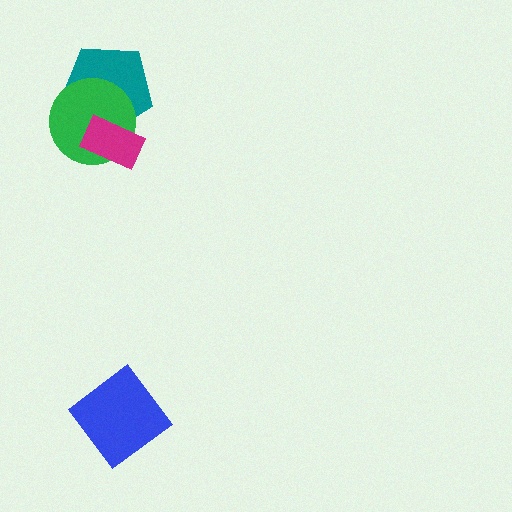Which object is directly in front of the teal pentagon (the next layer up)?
The green circle is directly in front of the teal pentagon.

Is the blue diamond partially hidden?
No, no other shape covers it.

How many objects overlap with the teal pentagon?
2 objects overlap with the teal pentagon.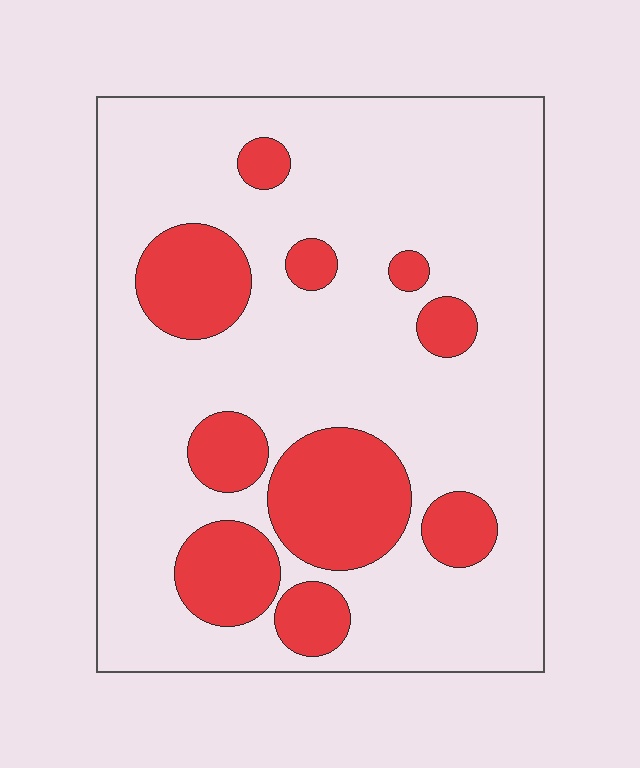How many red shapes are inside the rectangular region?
10.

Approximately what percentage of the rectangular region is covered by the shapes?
Approximately 25%.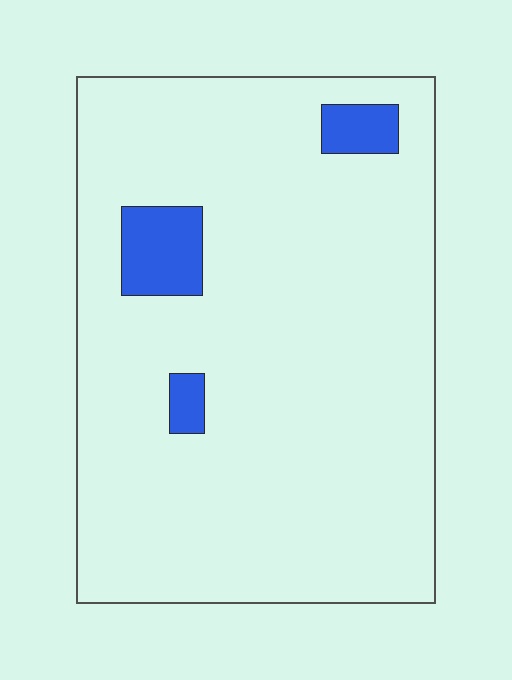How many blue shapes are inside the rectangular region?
3.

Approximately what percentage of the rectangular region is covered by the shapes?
Approximately 5%.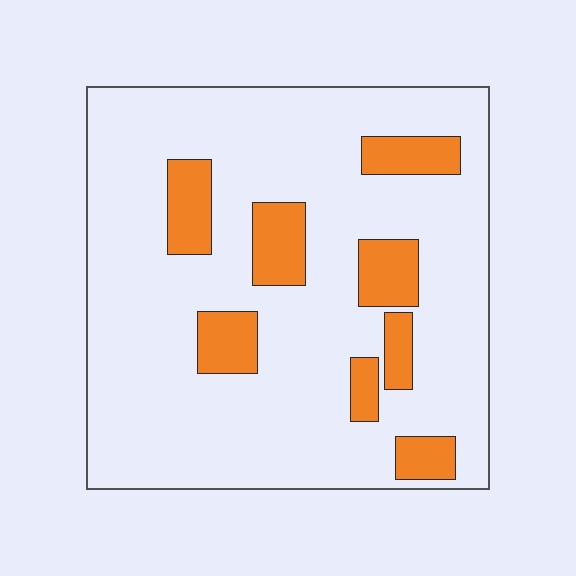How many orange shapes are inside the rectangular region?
8.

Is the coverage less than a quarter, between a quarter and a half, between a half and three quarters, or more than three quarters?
Less than a quarter.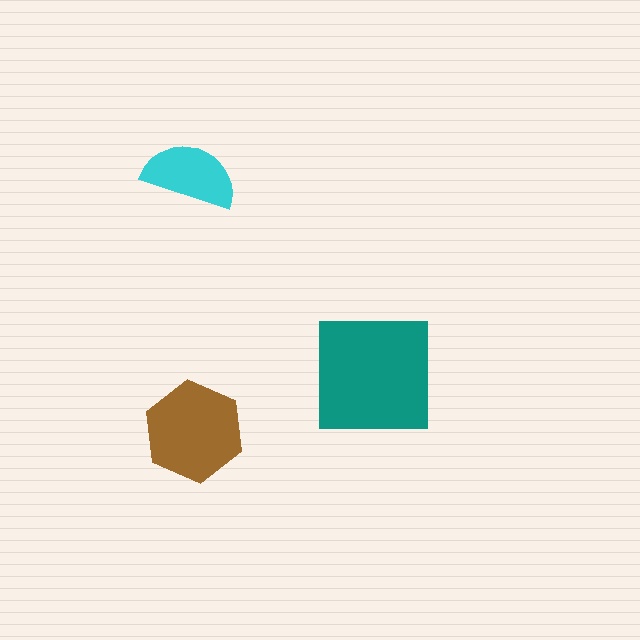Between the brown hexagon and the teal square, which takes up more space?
The teal square.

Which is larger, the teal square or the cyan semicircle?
The teal square.